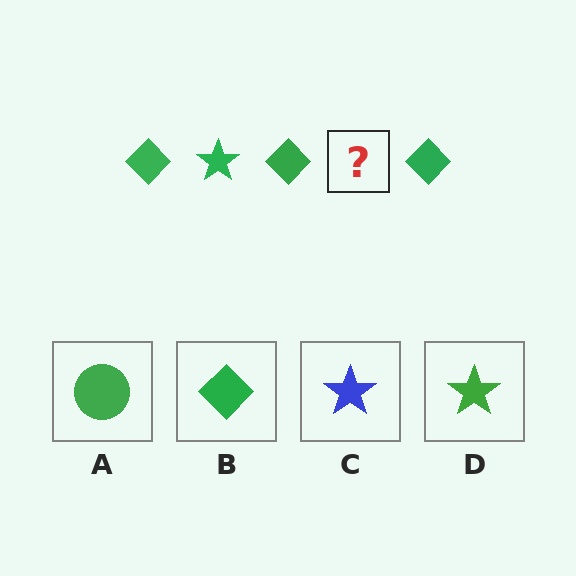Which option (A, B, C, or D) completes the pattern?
D.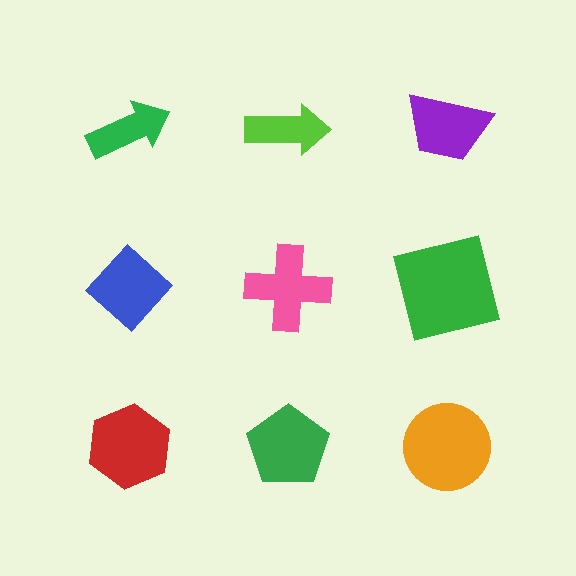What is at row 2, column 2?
A pink cross.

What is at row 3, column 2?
A green pentagon.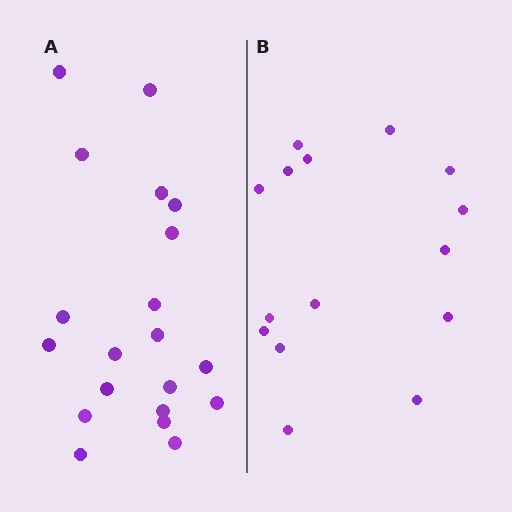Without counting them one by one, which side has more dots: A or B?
Region A (the left region) has more dots.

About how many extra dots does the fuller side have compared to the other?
Region A has about 5 more dots than region B.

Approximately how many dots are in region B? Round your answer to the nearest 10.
About 20 dots. (The exact count is 15, which rounds to 20.)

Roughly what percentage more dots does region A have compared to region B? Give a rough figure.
About 35% more.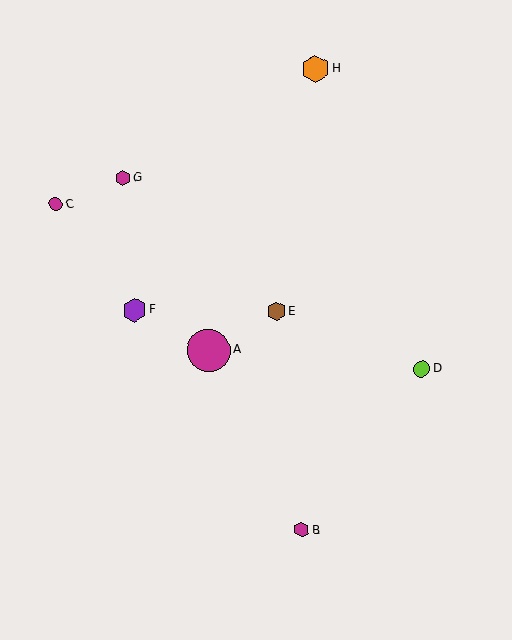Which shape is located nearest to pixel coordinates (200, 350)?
The magenta circle (labeled A) at (209, 350) is nearest to that location.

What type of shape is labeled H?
Shape H is an orange hexagon.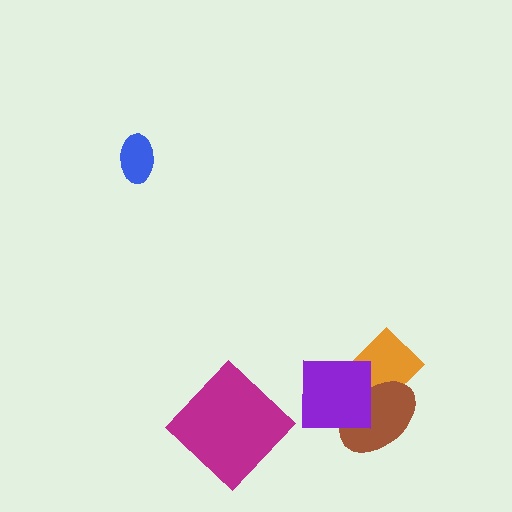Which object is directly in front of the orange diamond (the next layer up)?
The brown ellipse is directly in front of the orange diamond.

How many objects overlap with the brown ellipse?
2 objects overlap with the brown ellipse.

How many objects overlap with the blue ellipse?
0 objects overlap with the blue ellipse.